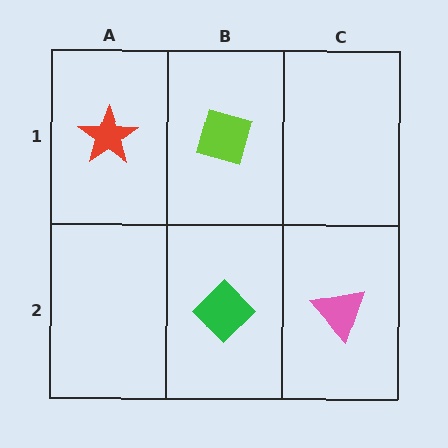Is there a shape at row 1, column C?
No, that cell is empty.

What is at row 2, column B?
A green diamond.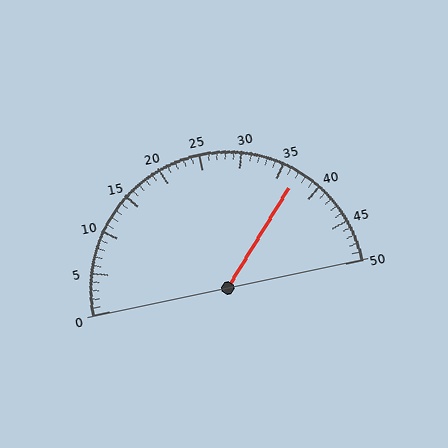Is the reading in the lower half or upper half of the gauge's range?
The reading is in the upper half of the range (0 to 50).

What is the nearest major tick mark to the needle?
The nearest major tick mark is 35.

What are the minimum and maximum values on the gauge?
The gauge ranges from 0 to 50.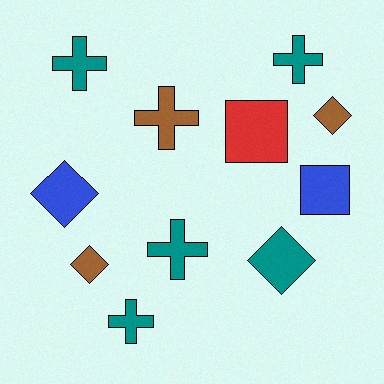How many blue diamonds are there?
There is 1 blue diamond.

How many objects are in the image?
There are 11 objects.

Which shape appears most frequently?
Cross, with 5 objects.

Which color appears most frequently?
Teal, with 5 objects.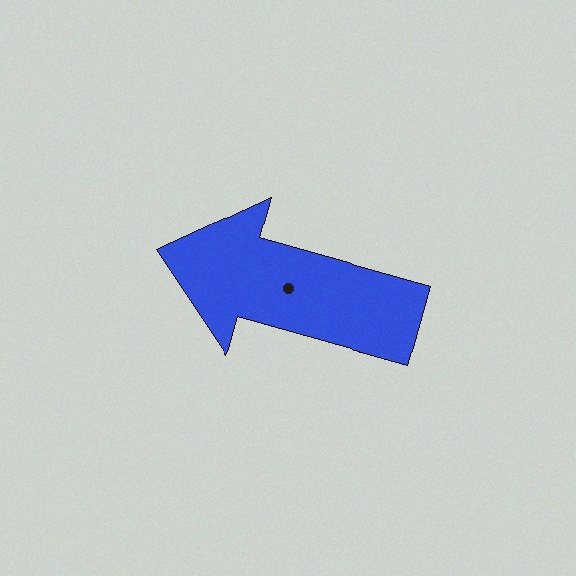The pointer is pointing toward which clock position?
Roughly 10 o'clock.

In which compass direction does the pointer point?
West.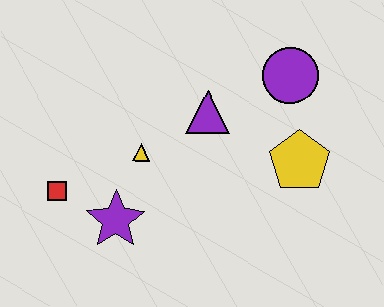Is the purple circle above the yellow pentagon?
Yes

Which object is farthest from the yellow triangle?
The purple circle is farthest from the yellow triangle.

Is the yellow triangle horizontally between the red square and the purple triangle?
Yes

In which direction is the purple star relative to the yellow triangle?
The purple star is below the yellow triangle.